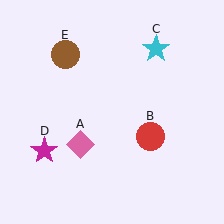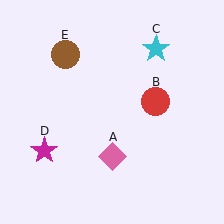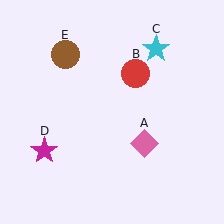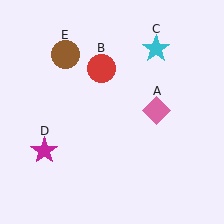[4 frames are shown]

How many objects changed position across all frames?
2 objects changed position: pink diamond (object A), red circle (object B).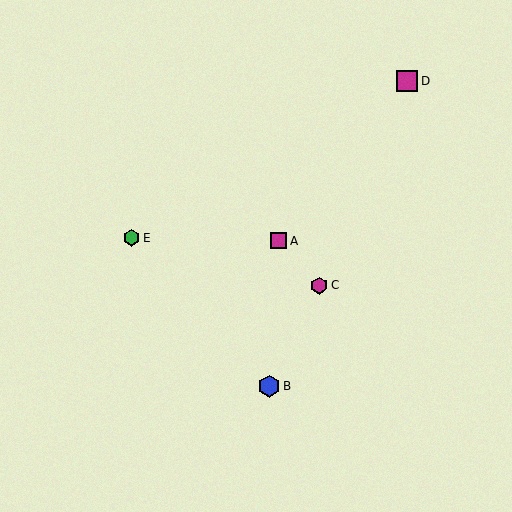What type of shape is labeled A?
Shape A is a magenta square.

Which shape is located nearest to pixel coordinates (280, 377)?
The blue hexagon (labeled B) at (269, 386) is nearest to that location.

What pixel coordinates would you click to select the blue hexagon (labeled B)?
Click at (269, 386) to select the blue hexagon B.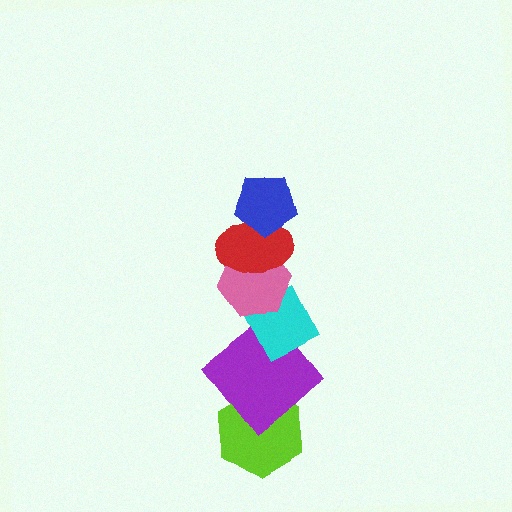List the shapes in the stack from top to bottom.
From top to bottom: the blue pentagon, the red ellipse, the pink hexagon, the cyan diamond, the purple diamond, the lime hexagon.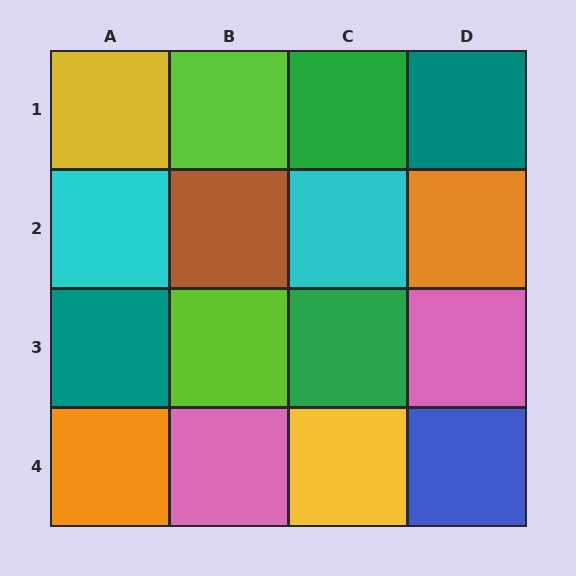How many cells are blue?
1 cell is blue.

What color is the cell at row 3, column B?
Lime.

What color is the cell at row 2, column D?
Orange.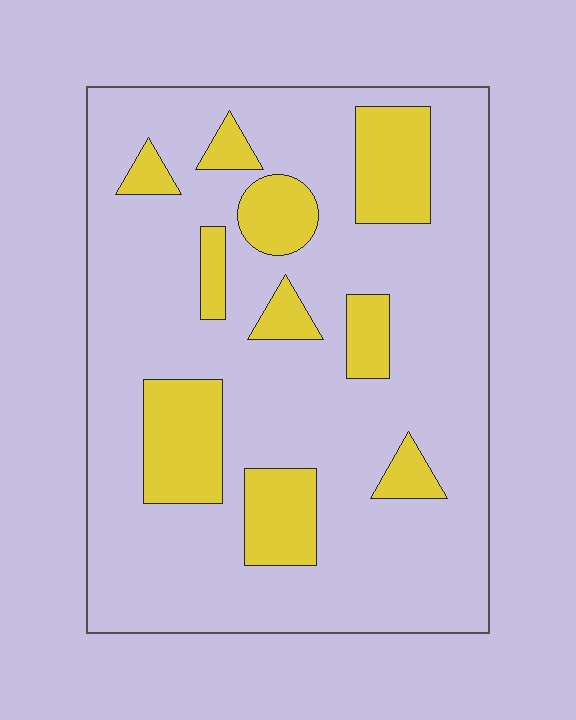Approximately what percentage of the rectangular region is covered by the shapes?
Approximately 20%.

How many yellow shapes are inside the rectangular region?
10.